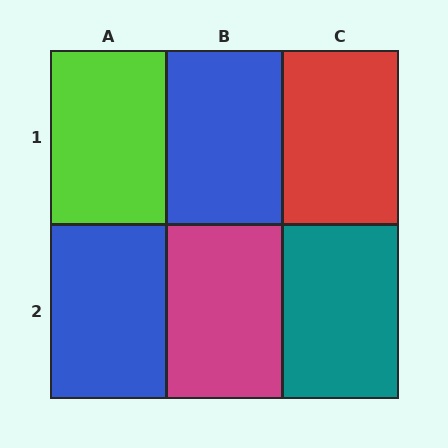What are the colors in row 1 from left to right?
Lime, blue, red.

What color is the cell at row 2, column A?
Blue.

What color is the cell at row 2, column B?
Magenta.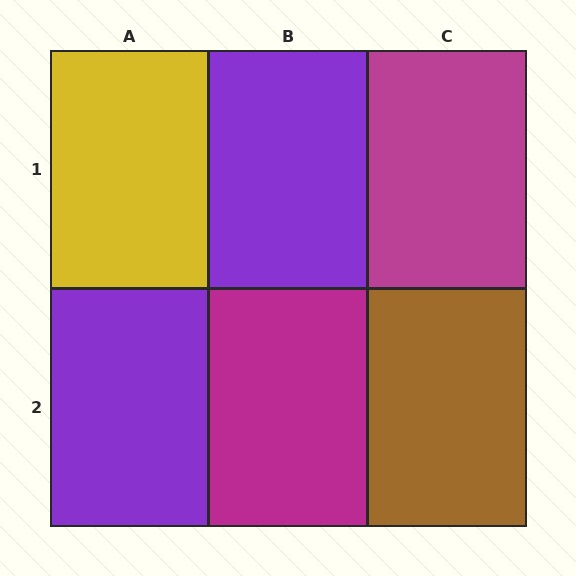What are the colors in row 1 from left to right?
Yellow, purple, magenta.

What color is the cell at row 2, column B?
Magenta.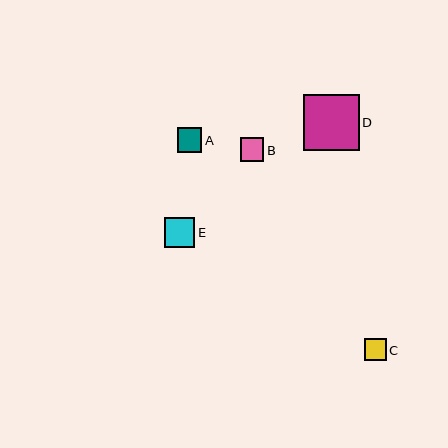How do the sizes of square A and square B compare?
Square A and square B are approximately the same size.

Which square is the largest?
Square D is the largest with a size of approximately 56 pixels.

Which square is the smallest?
Square C is the smallest with a size of approximately 22 pixels.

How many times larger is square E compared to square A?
Square E is approximately 1.2 times the size of square A.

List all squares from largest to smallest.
From largest to smallest: D, E, A, B, C.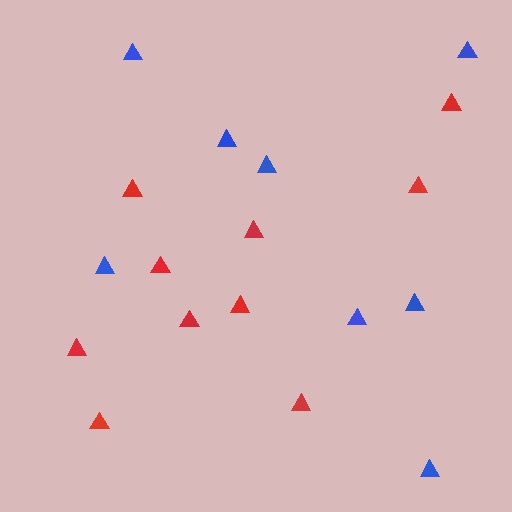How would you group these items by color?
There are 2 groups: one group of red triangles (10) and one group of blue triangles (8).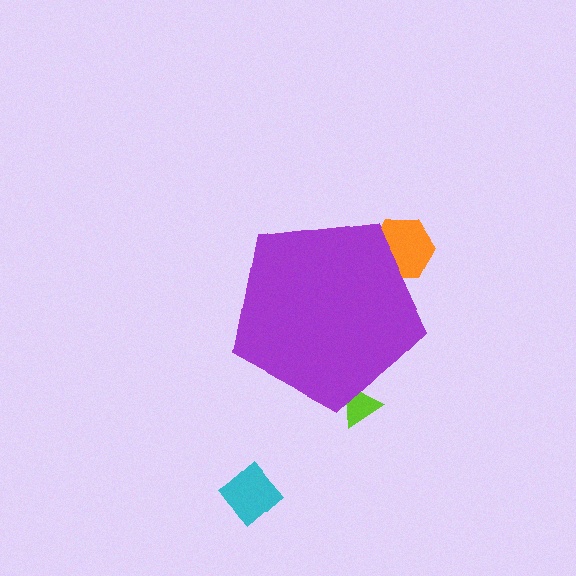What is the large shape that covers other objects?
A purple pentagon.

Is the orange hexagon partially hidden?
Yes, the orange hexagon is partially hidden behind the purple pentagon.